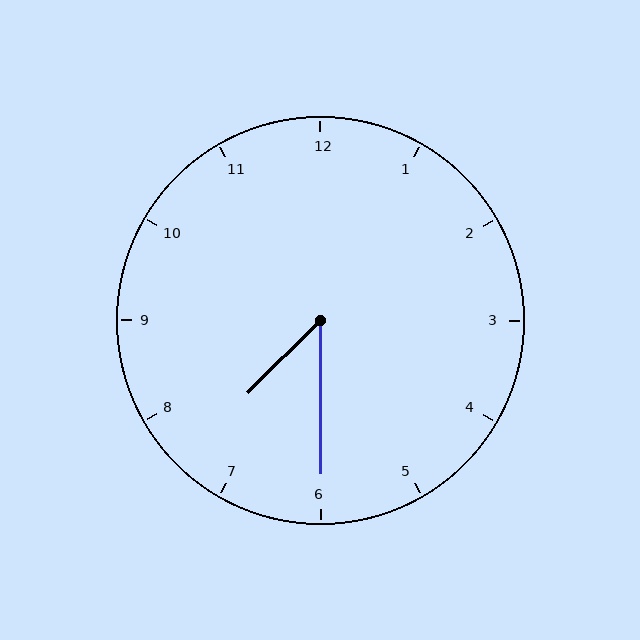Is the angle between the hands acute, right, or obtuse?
It is acute.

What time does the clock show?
7:30.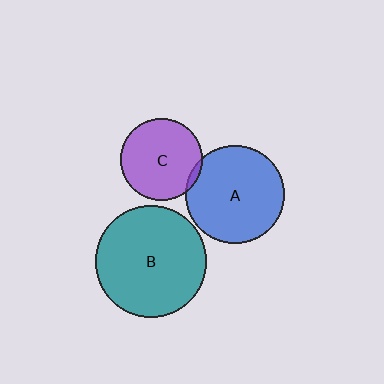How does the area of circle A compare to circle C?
Approximately 1.4 times.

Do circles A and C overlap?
Yes.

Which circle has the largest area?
Circle B (teal).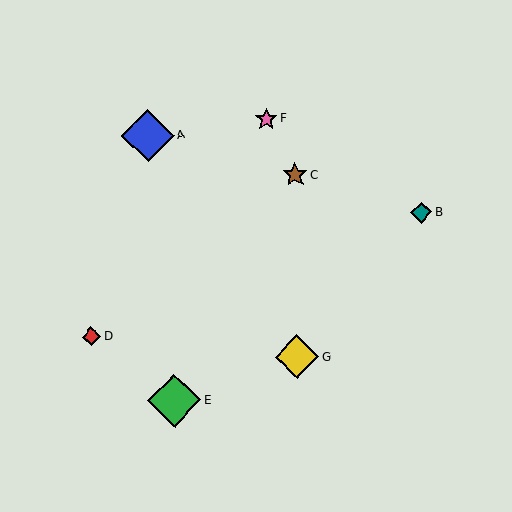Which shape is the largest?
The green diamond (labeled E) is the largest.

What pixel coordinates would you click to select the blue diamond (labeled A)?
Click at (148, 136) to select the blue diamond A.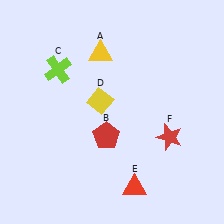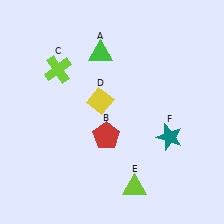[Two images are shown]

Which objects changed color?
A changed from yellow to green. E changed from red to lime. F changed from red to teal.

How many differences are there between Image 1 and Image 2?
There are 3 differences between the two images.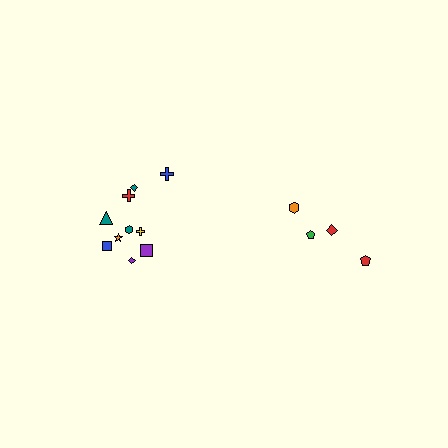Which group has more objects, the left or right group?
The left group.